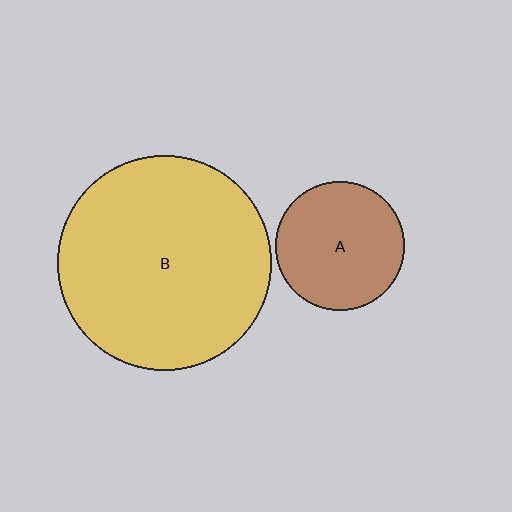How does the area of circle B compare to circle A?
Approximately 2.8 times.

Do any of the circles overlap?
No, none of the circles overlap.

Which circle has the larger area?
Circle B (yellow).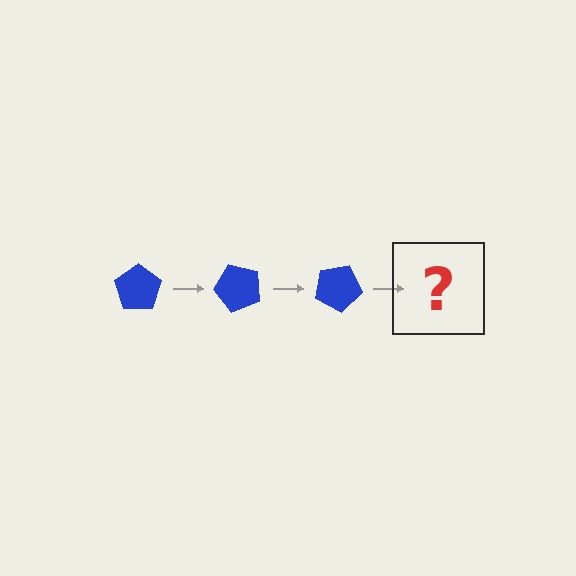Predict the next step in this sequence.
The next step is a blue pentagon rotated 150 degrees.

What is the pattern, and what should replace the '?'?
The pattern is that the pentagon rotates 50 degrees each step. The '?' should be a blue pentagon rotated 150 degrees.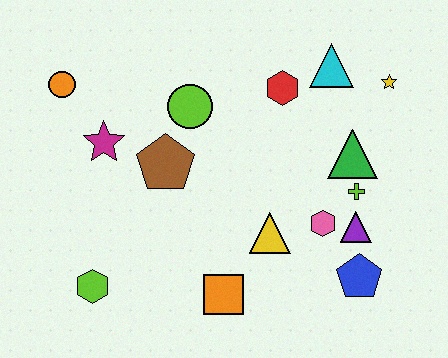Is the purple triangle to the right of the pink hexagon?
Yes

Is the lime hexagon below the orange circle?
Yes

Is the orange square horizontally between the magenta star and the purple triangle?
Yes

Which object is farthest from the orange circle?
The blue pentagon is farthest from the orange circle.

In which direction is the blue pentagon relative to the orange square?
The blue pentagon is to the right of the orange square.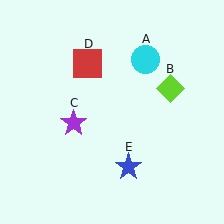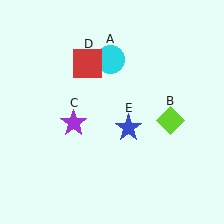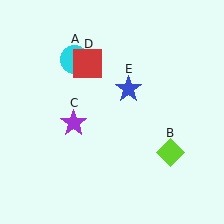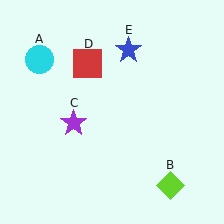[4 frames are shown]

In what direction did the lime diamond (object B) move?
The lime diamond (object B) moved down.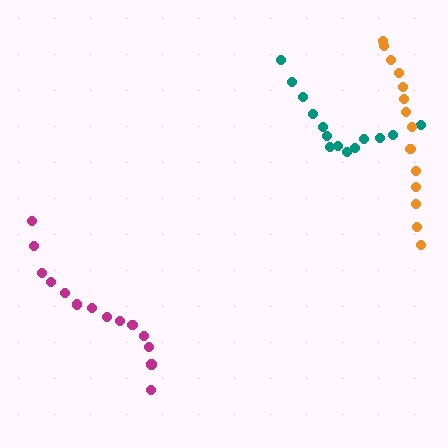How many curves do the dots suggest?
There are 3 distinct paths.